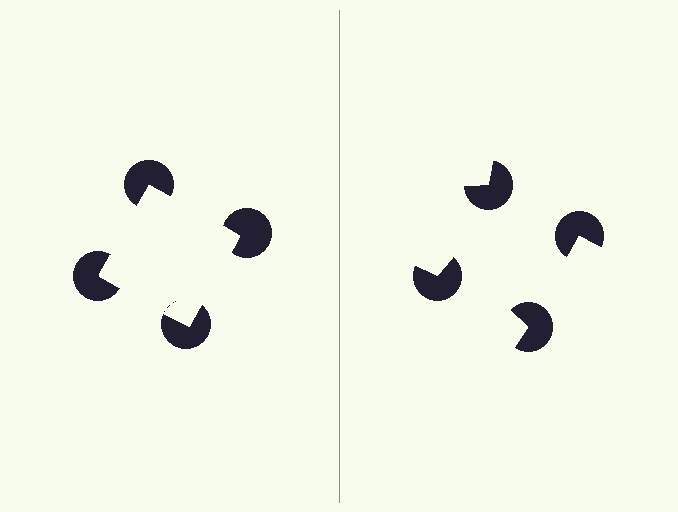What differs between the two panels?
The pac-man discs are positioned identically on both sides; only the wedge orientations differ. On the left they align to a square; on the right they are misaligned.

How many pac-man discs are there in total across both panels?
8 — 4 on each side.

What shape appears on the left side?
An illusory square.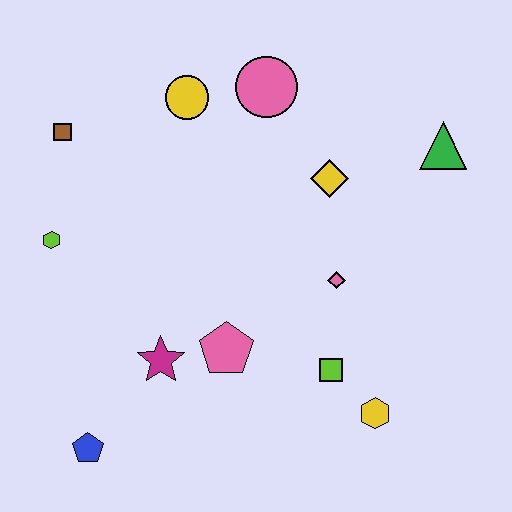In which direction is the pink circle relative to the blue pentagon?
The pink circle is above the blue pentagon.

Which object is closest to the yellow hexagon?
The lime square is closest to the yellow hexagon.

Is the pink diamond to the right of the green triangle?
No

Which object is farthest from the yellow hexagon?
The brown square is farthest from the yellow hexagon.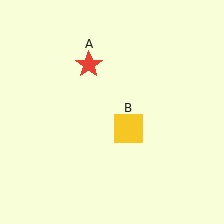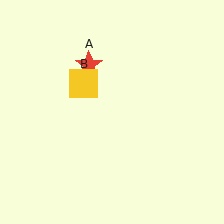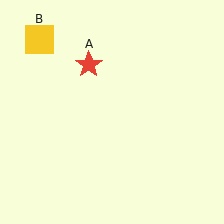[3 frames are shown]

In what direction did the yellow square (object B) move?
The yellow square (object B) moved up and to the left.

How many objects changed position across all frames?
1 object changed position: yellow square (object B).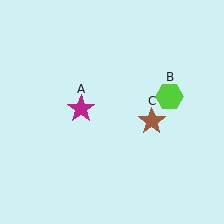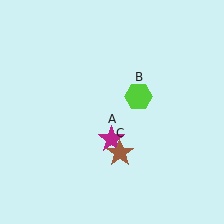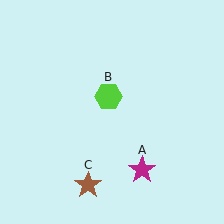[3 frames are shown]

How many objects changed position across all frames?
3 objects changed position: magenta star (object A), lime hexagon (object B), brown star (object C).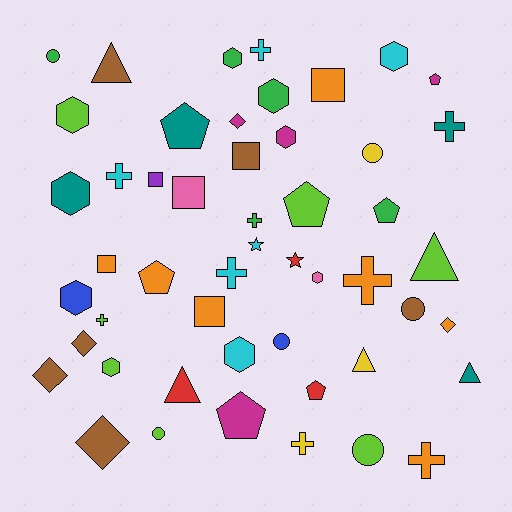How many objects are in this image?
There are 50 objects.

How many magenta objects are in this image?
There are 4 magenta objects.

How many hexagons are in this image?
There are 10 hexagons.